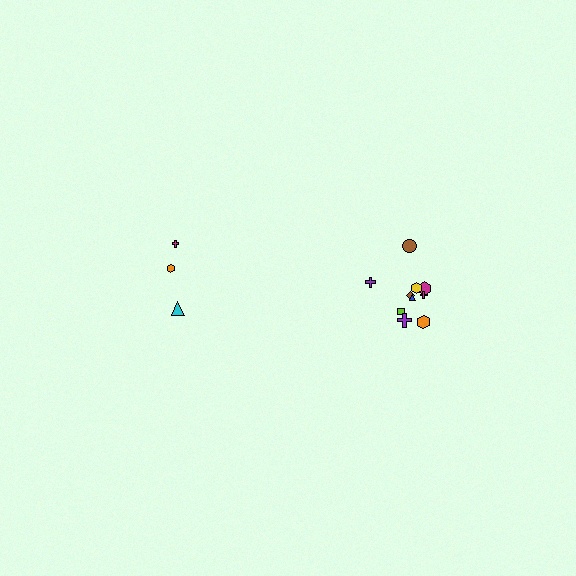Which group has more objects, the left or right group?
The right group.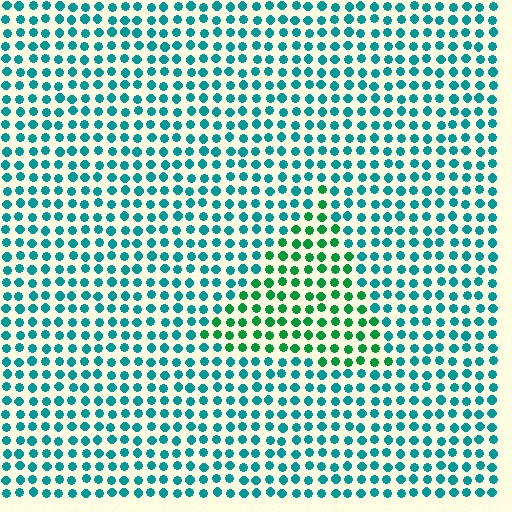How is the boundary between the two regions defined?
The boundary is defined purely by a slight shift in hue (about 38 degrees). Spacing, size, and orientation are identical on both sides.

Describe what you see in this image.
The image is filled with small teal elements in a uniform arrangement. A triangle-shaped region is visible where the elements are tinted to a slightly different hue, forming a subtle color boundary.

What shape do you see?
I see a triangle.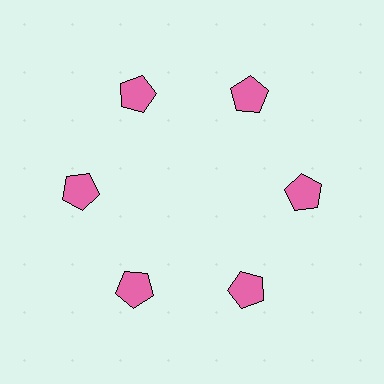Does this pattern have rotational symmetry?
Yes, this pattern has 6-fold rotational symmetry. It looks the same after rotating 60 degrees around the center.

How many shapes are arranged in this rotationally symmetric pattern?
There are 6 shapes, arranged in 6 groups of 1.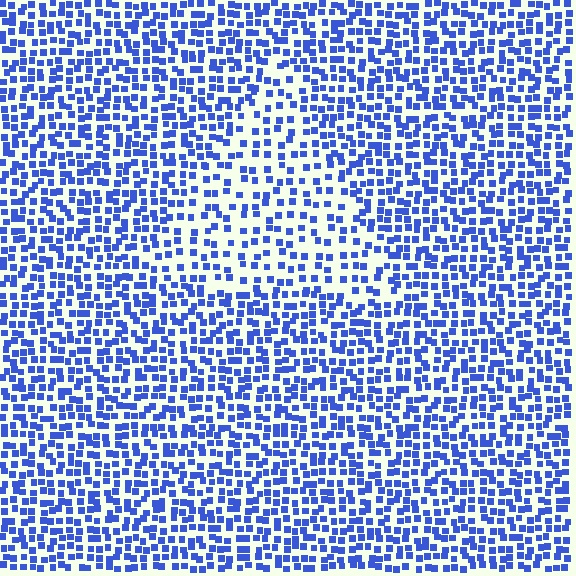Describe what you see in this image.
The image contains small blue elements arranged at two different densities. A triangle-shaped region is visible where the elements are less densely packed than the surrounding area.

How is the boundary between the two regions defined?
The boundary is defined by a change in element density (approximately 1.8x ratio). All elements are the same color, size, and shape.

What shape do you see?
I see a triangle.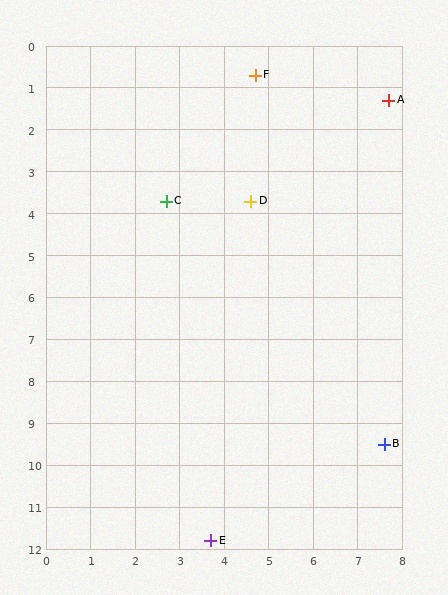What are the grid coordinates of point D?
Point D is at approximately (4.6, 3.7).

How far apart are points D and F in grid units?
Points D and F are about 3.0 grid units apart.